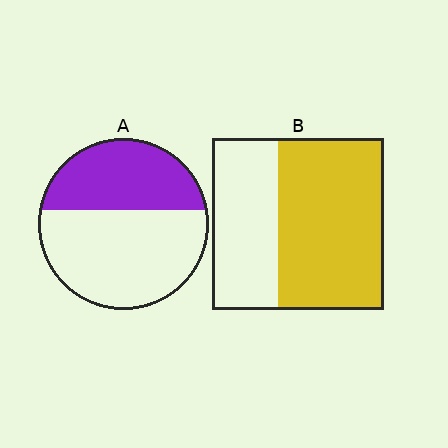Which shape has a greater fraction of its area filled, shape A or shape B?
Shape B.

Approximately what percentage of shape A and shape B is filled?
A is approximately 40% and B is approximately 60%.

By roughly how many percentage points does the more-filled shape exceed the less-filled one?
By roughly 20 percentage points (B over A).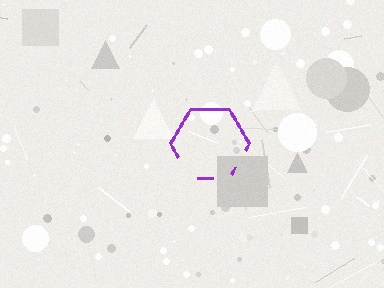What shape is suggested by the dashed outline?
The dashed outline suggests a hexagon.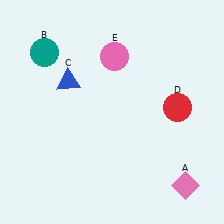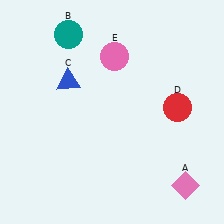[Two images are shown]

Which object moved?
The teal circle (B) moved right.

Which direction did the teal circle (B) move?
The teal circle (B) moved right.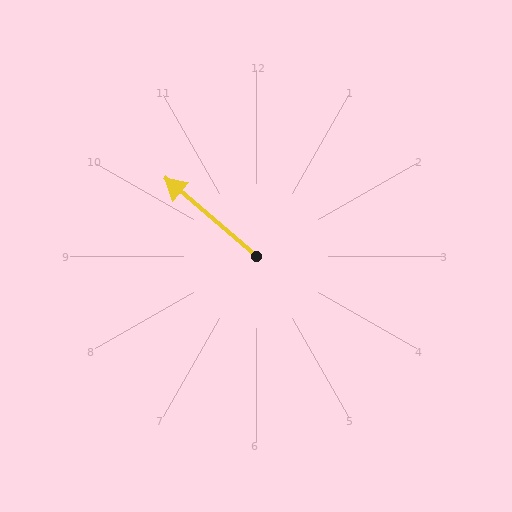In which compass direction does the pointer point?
Northwest.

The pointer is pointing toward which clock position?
Roughly 10 o'clock.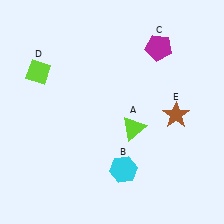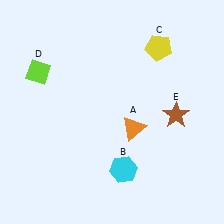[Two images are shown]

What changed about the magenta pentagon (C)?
In Image 1, C is magenta. In Image 2, it changed to yellow.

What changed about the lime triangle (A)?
In Image 1, A is lime. In Image 2, it changed to orange.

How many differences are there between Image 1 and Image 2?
There are 2 differences between the two images.